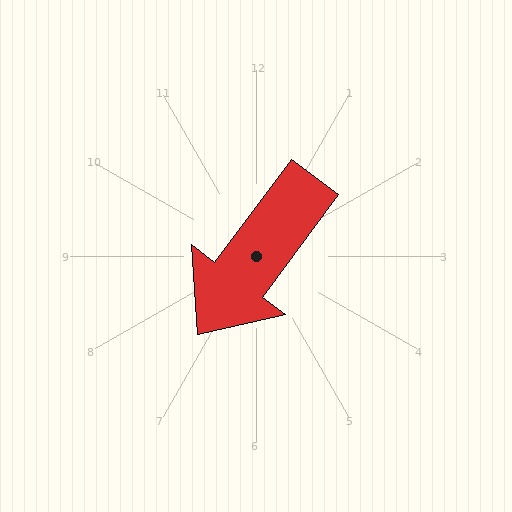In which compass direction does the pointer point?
Southwest.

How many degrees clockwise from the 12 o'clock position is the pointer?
Approximately 217 degrees.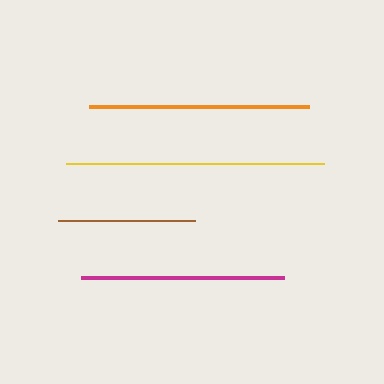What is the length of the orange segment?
The orange segment is approximately 220 pixels long.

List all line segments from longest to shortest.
From longest to shortest: yellow, orange, magenta, brown.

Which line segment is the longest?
The yellow line is the longest at approximately 258 pixels.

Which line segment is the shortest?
The brown line is the shortest at approximately 136 pixels.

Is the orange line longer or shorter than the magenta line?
The orange line is longer than the magenta line.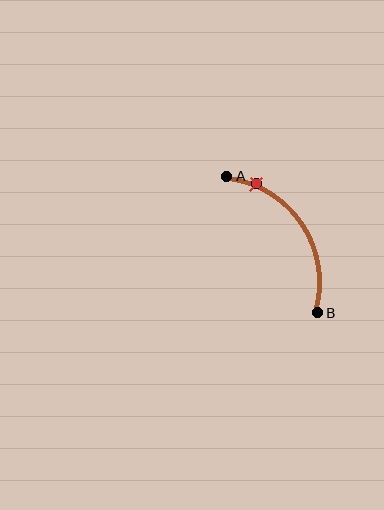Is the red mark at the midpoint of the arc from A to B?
No. The red mark lies on the arc but is closer to endpoint A. The arc midpoint would be at the point on the curve equidistant along the arc from both A and B.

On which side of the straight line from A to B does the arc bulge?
The arc bulges to the right of the straight line connecting A and B.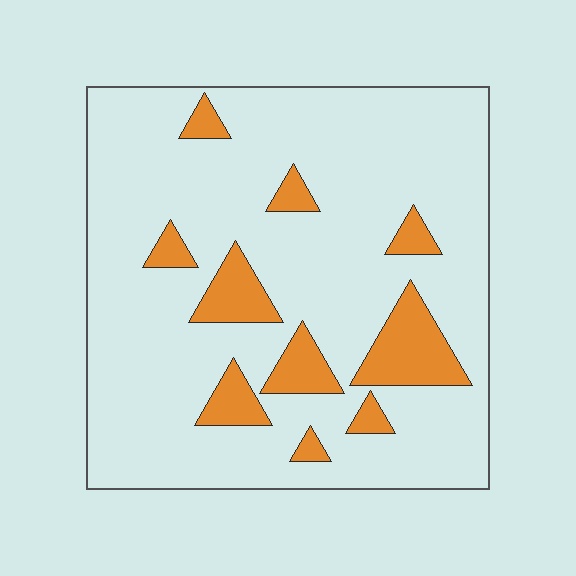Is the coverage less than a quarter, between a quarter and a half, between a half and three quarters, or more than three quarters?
Less than a quarter.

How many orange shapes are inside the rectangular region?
10.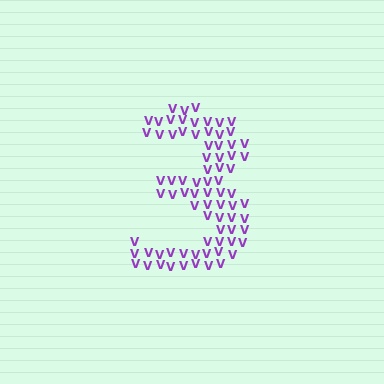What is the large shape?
The large shape is the digit 3.